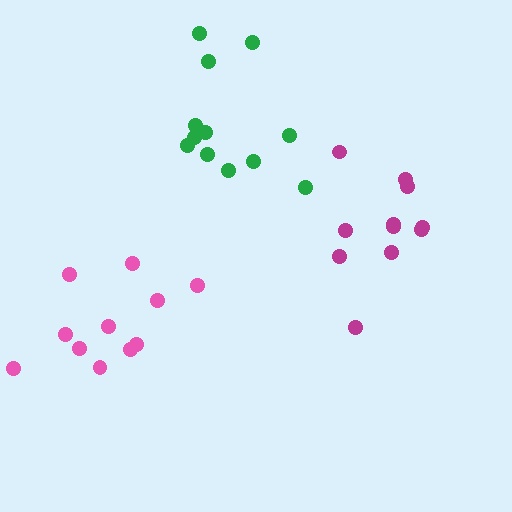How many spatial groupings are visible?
There are 3 spatial groupings.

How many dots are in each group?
Group 1: 12 dots, Group 2: 11 dots, Group 3: 11 dots (34 total).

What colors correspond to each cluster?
The clusters are colored: green, pink, magenta.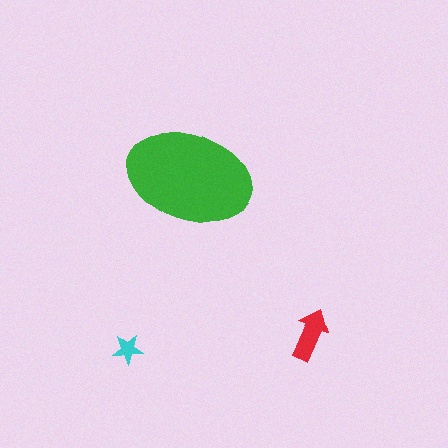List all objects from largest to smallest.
The green ellipse, the red arrow, the cyan star.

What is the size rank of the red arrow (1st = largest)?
2nd.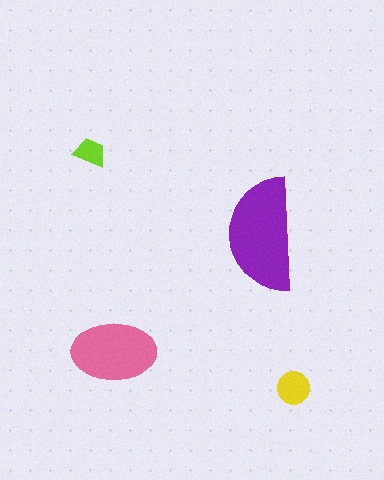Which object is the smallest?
The lime trapezoid.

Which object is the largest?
The purple semicircle.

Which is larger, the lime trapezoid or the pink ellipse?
The pink ellipse.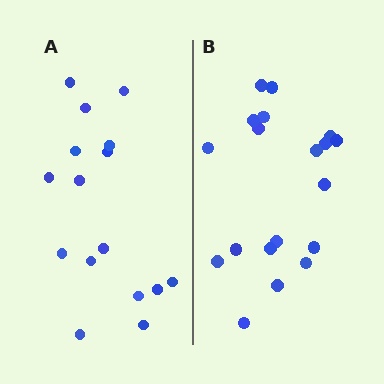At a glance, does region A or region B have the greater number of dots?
Region B (the right region) has more dots.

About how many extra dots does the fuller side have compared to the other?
Region B has just a few more — roughly 2 or 3 more dots than region A.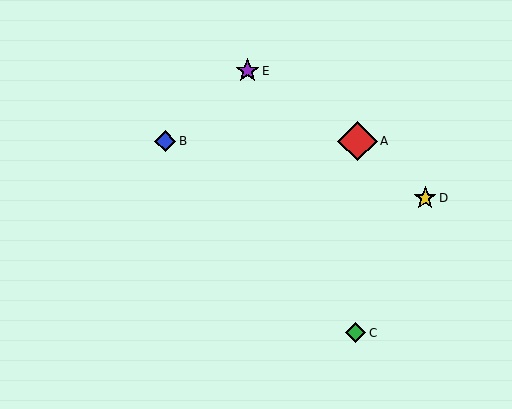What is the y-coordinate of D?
Object D is at y≈198.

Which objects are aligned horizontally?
Objects A, B are aligned horizontally.